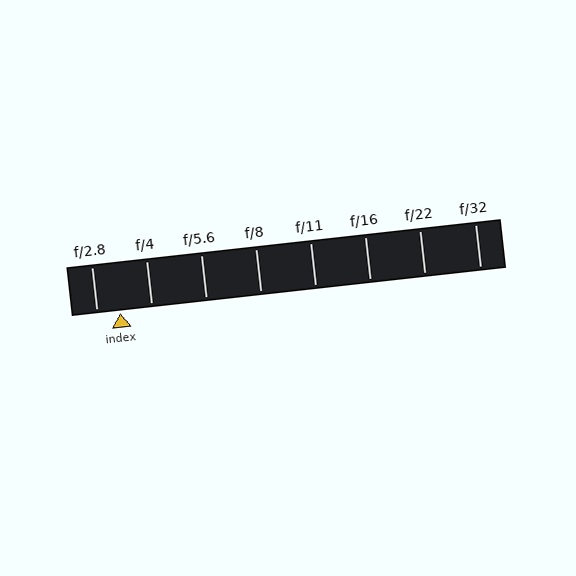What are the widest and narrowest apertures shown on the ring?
The widest aperture shown is f/2.8 and the narrowest is f/32.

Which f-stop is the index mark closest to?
The index mark is closest to f/2.8.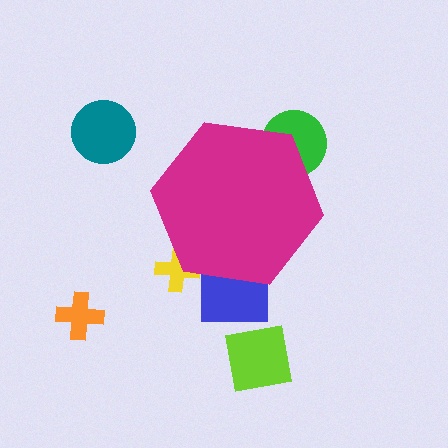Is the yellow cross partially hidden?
Yes, the yellow cross is partially hidden behind the magenta hexagon.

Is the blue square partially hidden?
Yes, the blue square is partially hidden behind the magenta hexagon.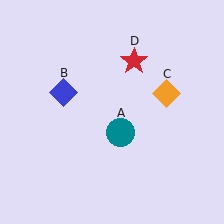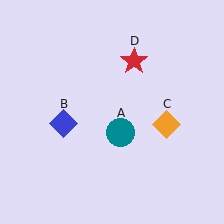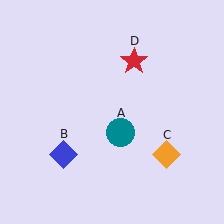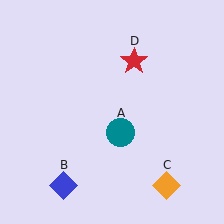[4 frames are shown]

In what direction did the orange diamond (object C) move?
The orange diamond (object C) moved down.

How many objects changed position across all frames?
2 objects changed position: blue diamond (object B), orange diamond (object C).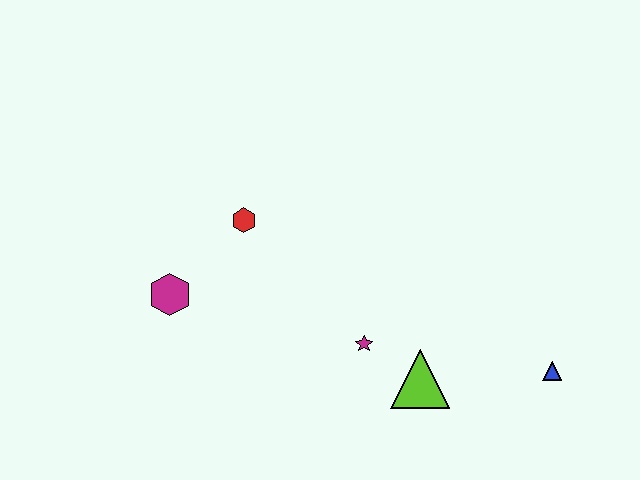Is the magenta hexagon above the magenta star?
Yes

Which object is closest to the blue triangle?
The lime triangle is closest to the blue triangle.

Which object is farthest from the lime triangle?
The magenta hexagon is farthest from the lime triangle.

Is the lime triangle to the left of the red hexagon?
No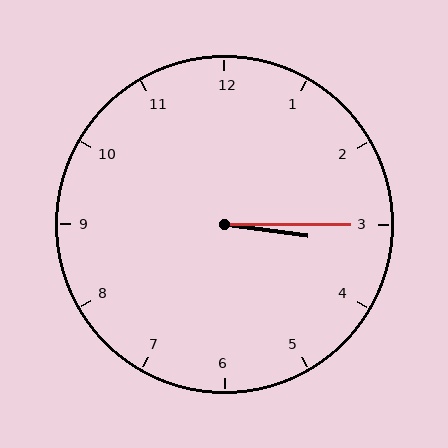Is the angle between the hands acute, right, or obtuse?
It is acute.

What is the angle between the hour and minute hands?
Approximately 8 degrees.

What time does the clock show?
3:15.